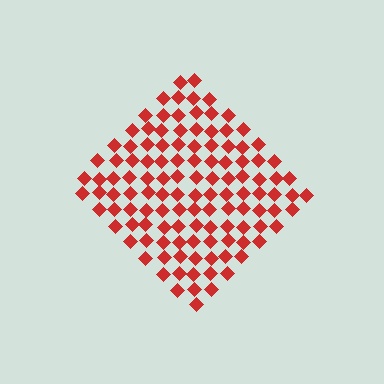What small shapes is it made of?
It is made of small diamonds.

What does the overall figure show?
The overall figure shows a diamond.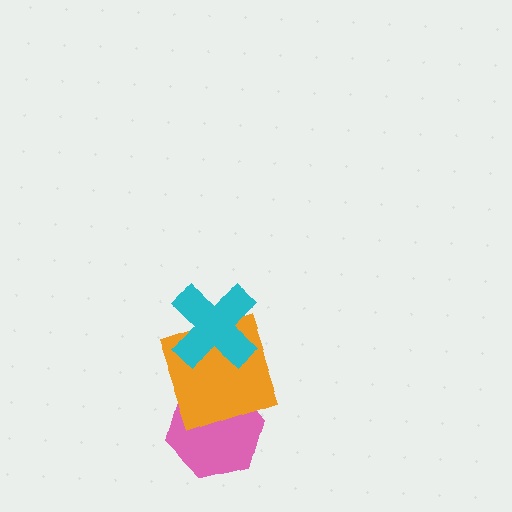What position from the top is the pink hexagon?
The pink hexagon is 3rd from the top.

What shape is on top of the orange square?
The cyan cross is on top of the orange square.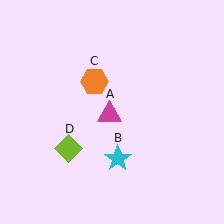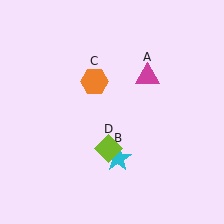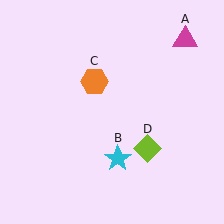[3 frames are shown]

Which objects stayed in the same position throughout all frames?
Cyan star (object B) and orange hexagon (object C) remained stationary.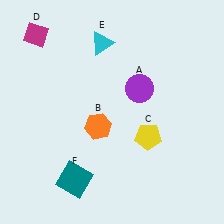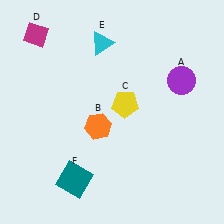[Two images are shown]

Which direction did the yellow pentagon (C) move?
The yellow pentagon (C) moved up.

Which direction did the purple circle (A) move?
The purple circle (A) moved right.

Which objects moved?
The objects that moved are: the purple circle (A), the yellow pentagon (C).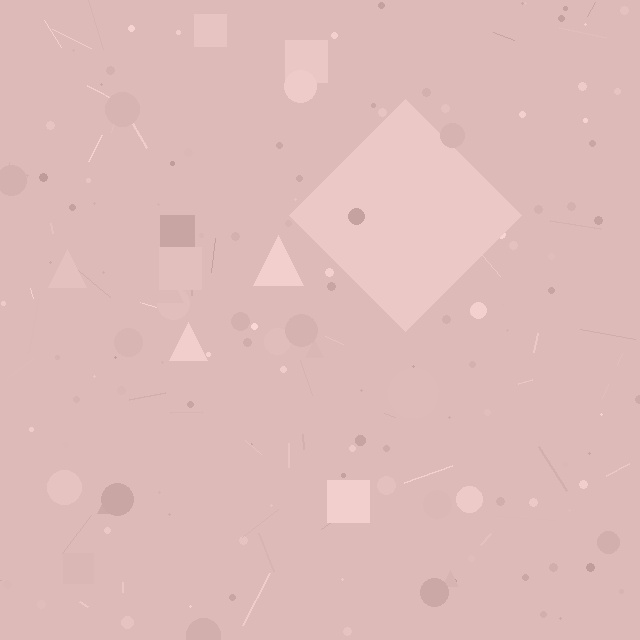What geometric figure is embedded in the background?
A diamond is embedded in the background.